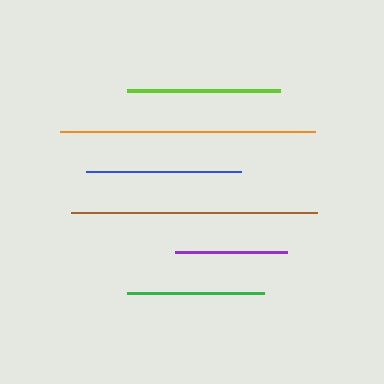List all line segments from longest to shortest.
From longest to shortest: orange, brown, blue, lime, green, purple.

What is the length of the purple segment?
The purple segment is approximately 112 pixels long.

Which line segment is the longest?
The orange line is the longest at approximately 255 pixels.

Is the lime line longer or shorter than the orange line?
The orange line is longer than the lime line.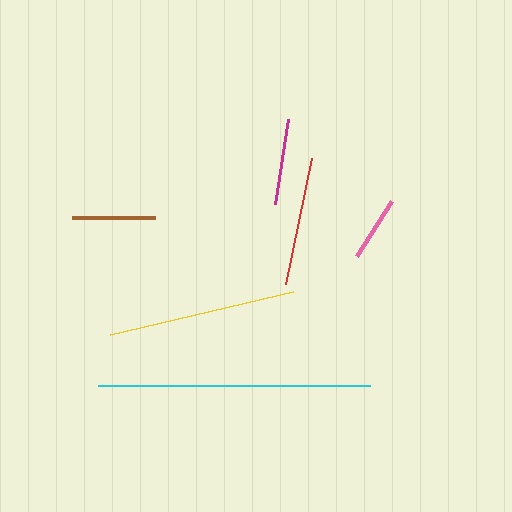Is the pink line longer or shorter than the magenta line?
The magenta line is longer than the pink line.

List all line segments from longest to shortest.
From longest to shortest: cyan, yellow, red, magenta, brown, pink.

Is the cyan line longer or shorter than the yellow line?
The cyan line is longer than the yellow line.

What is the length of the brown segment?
The brown segment is approximately 83 pixels long.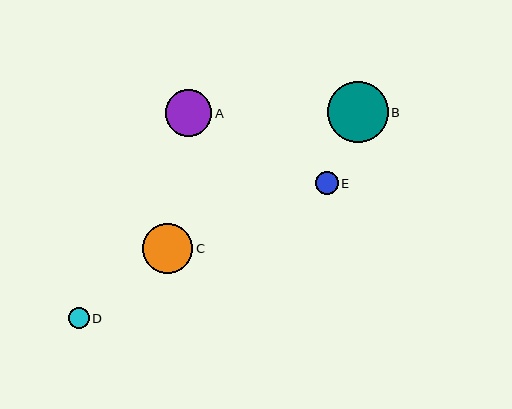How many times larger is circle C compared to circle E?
Circle C is approximately 2.2 times the size of circle E.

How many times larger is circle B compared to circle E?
Circle B is approximately 2.7 times the size of circle E.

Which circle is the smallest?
Circle D is the smallest with a size of approximately 21 pixels.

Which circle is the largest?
Circle B is the largest with a size of approximately 61 pixels.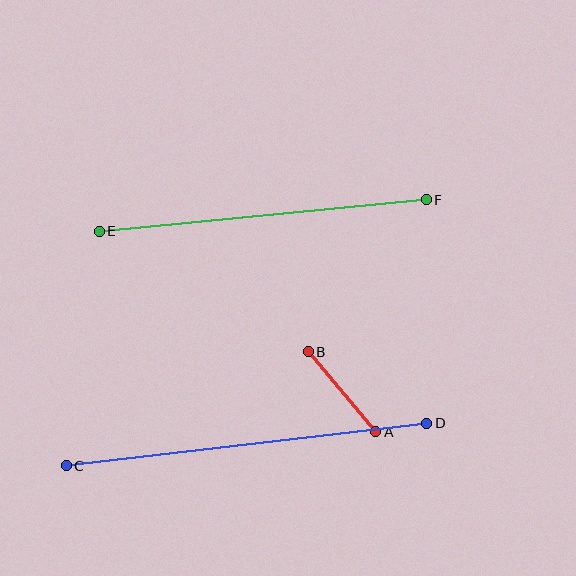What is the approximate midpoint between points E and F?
The midpoint is at approximately (263, 215) pixels.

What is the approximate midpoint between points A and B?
The midpoint is at approximately (342, 392) pixels.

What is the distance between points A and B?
The distance is approximately 105 pixels.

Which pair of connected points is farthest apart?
Points C and D are farthest apart.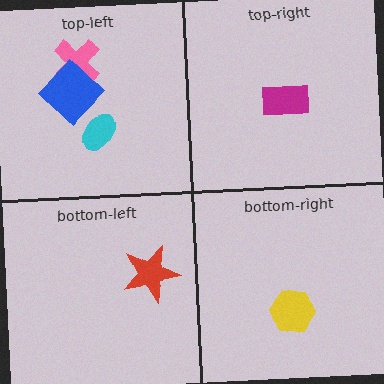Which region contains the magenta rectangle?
The top-right region.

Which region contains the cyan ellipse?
The top-left region.